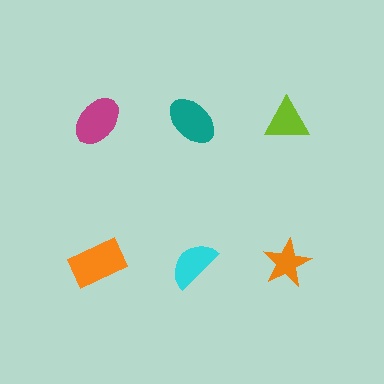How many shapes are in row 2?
3 shapes.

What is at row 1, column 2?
A teal ellipse.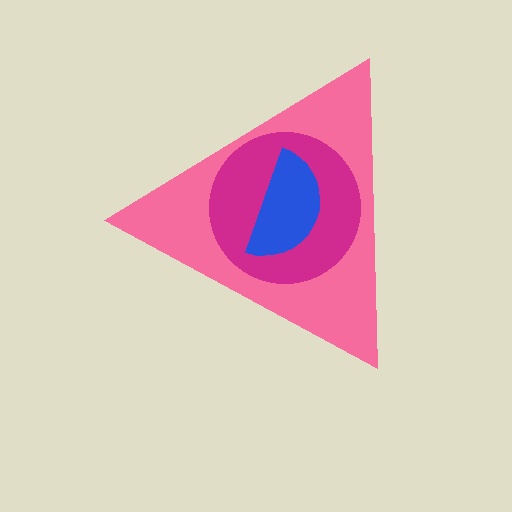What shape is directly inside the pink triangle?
The magenta circle.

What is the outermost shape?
The pink triangle.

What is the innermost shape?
The blue semicircle.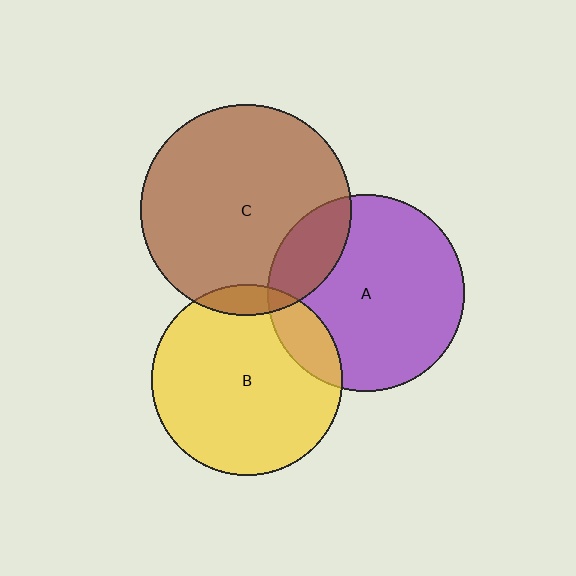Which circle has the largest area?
Circle C (brown).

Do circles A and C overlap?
Yes.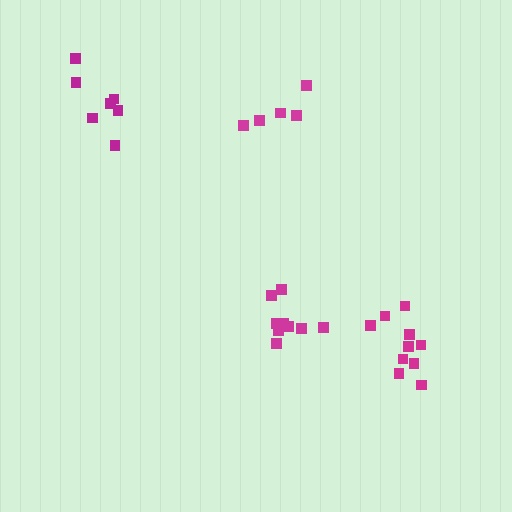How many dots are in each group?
Group 1: 5 dots, Group 2: 7 dots, Group 3: 10 dots, Group 4: 10 dots (32 total).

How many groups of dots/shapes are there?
There are 4 groups.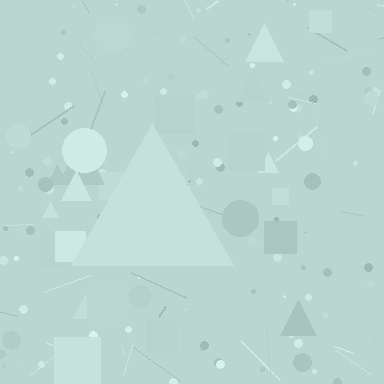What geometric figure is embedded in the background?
A triangle is embedded in the background.